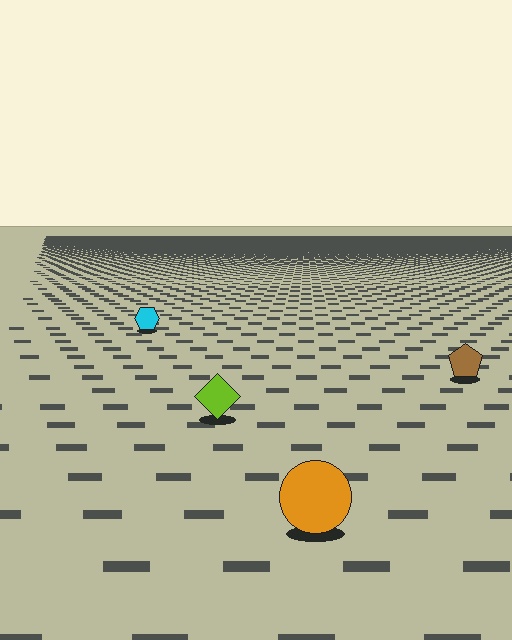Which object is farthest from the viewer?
The cyan hexagon is farthest from the viewer. It appears smaller and the ground texture around it is denser.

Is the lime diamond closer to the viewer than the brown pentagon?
Yes. The lime diamond is closer — you can tell from the texture gradient: the ground texture is coarser near it.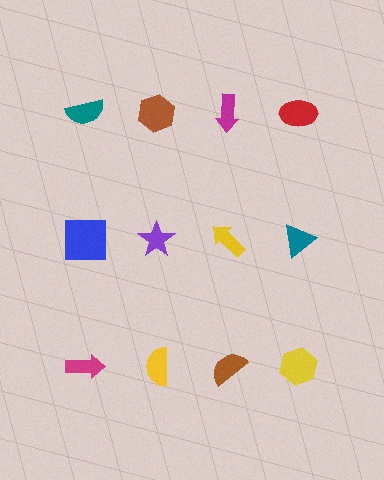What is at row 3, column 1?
A magenta arrow.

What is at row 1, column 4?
A red ellipse.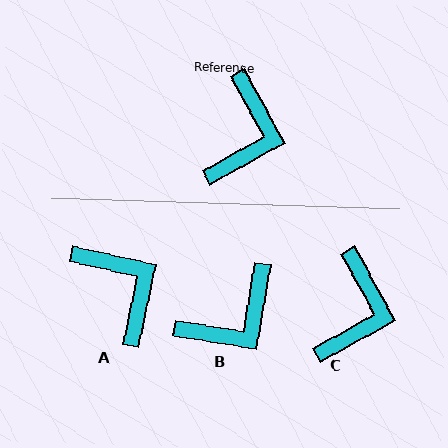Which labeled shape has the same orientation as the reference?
C.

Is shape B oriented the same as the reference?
No, it is off by about 38 degrees.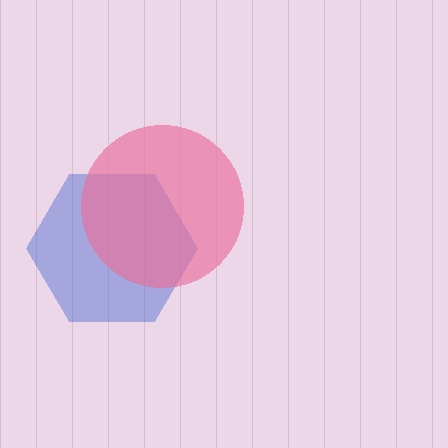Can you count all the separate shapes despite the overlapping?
Yes, there are 2 separate shapes.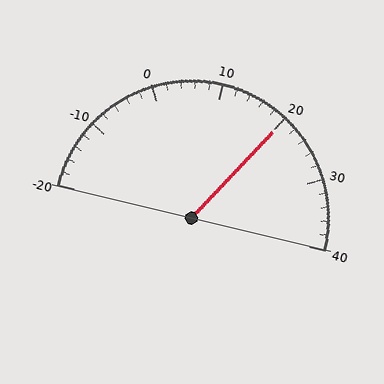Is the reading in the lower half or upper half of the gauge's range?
The reading is in the upper half of the range (-20 to 40).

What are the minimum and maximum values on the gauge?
The gauge ranges from -20 to 40.